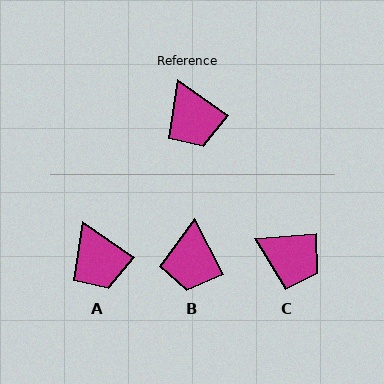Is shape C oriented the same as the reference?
No, it is off by about 40 degrees.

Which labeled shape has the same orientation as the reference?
A.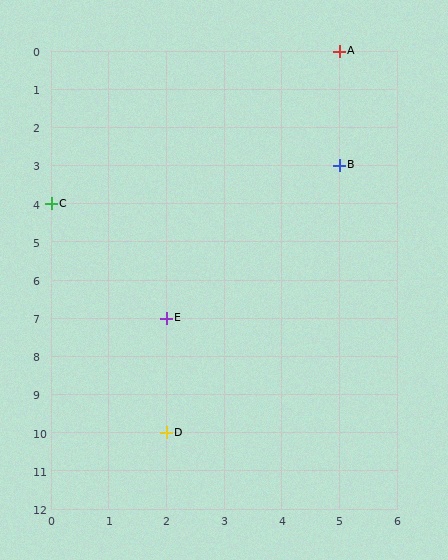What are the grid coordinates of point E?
Point E is at grid coordinates (2, 7).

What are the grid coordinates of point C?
Point C is at grid coordinates (0, 4).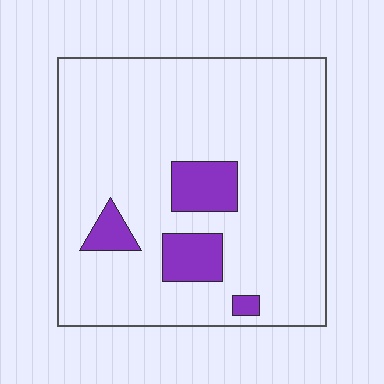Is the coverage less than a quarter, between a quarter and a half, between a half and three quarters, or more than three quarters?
Less than a quarter.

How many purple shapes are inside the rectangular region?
4.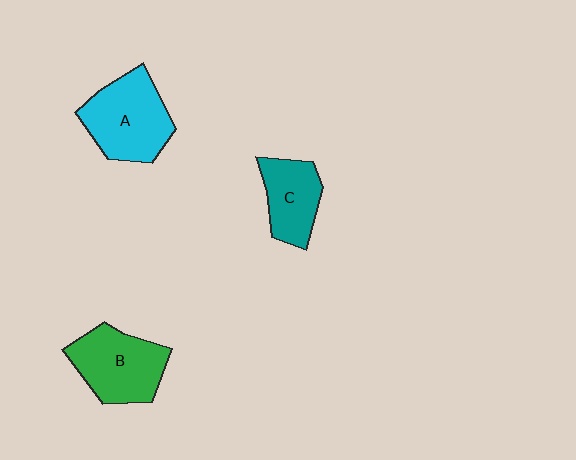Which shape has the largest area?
Shape A (cyan).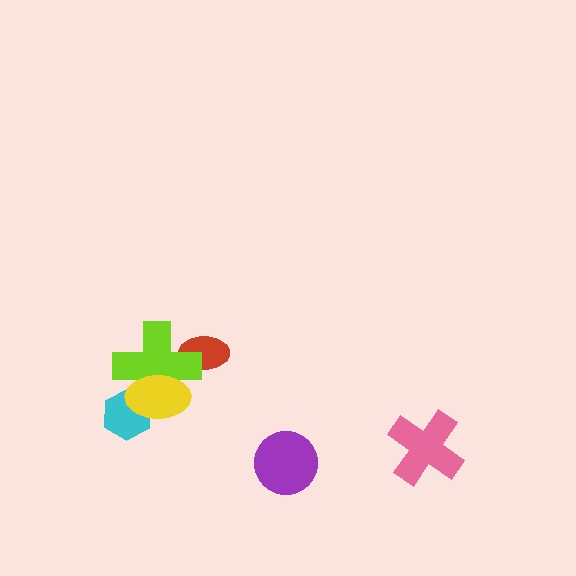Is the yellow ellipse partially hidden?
No, no other shape covers it.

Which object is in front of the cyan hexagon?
The yellow ellipse is in front of the cyan hexagon.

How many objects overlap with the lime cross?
3 objects overlap with the lime cross.